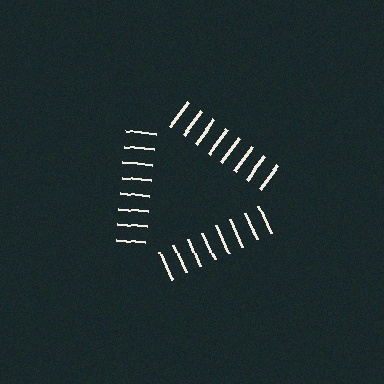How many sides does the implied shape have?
3 sides — the line-ends trace a triangle.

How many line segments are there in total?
24 — 8 along each of the 3 edges.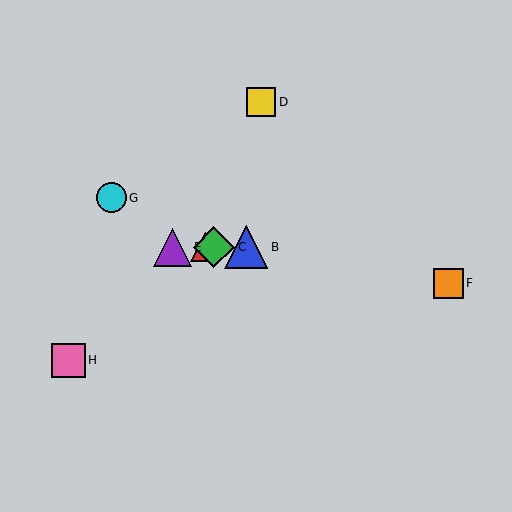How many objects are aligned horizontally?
4 objects (A, B, C, E) are aligned horizontally.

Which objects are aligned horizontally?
Objects A, B, C, E are aligned horizontally.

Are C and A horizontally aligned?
Yes, both are at y≈247.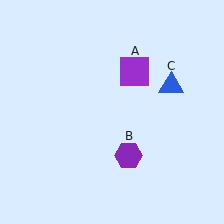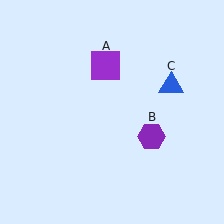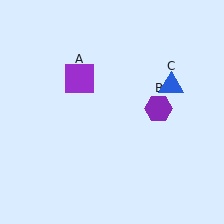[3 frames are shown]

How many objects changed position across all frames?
2 objects changed position: purple square (object A), purple hexagon (object B).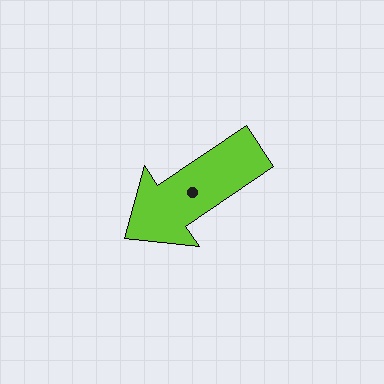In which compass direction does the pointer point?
Southwest.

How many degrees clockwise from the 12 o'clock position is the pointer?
Approximately 236 degrees.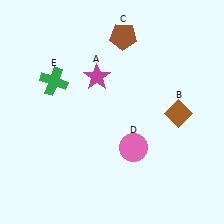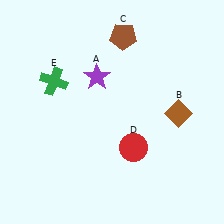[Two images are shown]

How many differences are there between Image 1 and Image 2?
There are 2 differences between the two images.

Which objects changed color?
A changed from magenta to purple. D changed from pink to red.